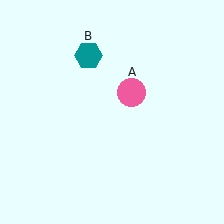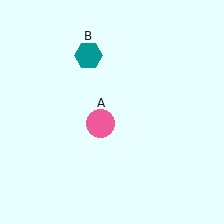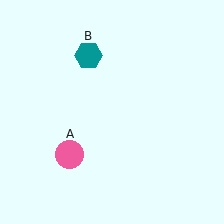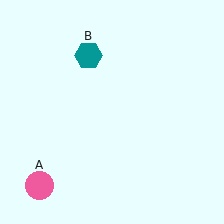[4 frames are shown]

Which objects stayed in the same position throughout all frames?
Teal hexagon (object B) remained stationary.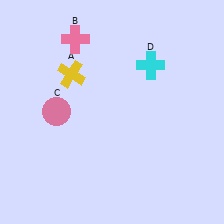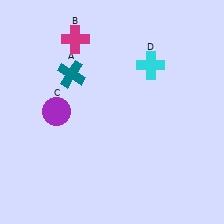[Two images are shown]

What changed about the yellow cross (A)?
In Image 1, A is yellow. In Image 2, it changed to teal.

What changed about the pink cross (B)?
In Image 1, B is pink. In Image 2, it changed to magenta.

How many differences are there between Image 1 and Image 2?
There are 3 differences between the two images.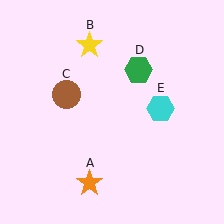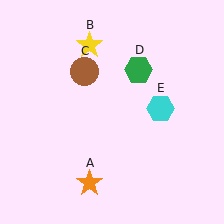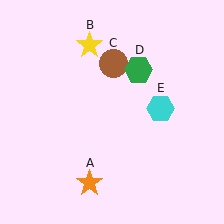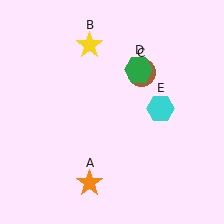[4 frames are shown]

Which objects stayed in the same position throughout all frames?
Orange star (object A) and yellow star (object B) and green hexagon (object D) and cyan hexagon (object E) remained stationary.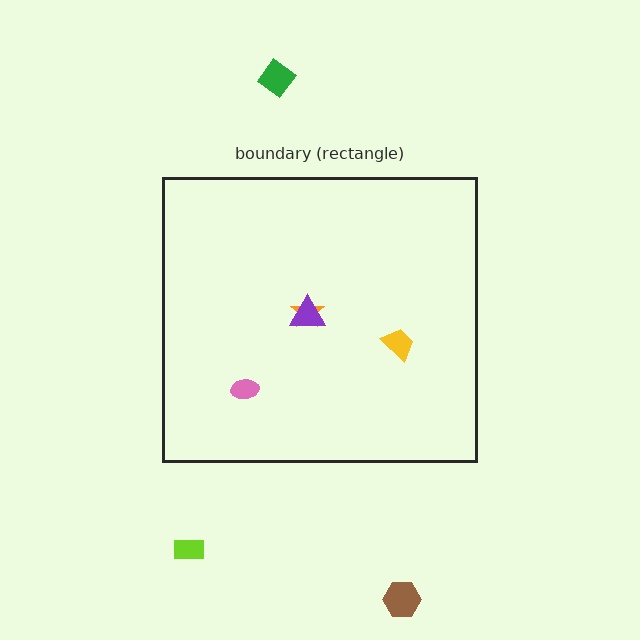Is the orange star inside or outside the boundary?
Inside.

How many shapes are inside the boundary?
4 inside, 3 outside.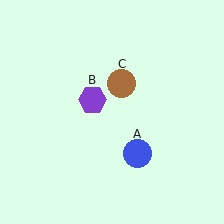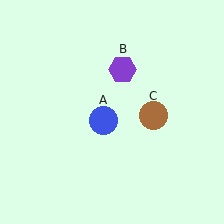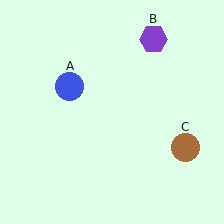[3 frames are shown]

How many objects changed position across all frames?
3 objects changed position: blue circle (object A), purple hexagon (object B), brown circle (object C).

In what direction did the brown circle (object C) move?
The brown circle (object C) moved down and to the right.